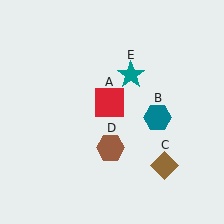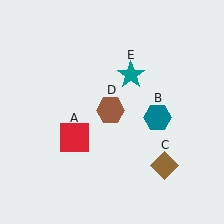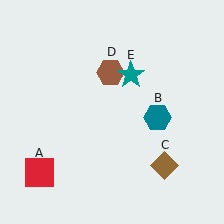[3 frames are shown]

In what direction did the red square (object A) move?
The red square (object A) moved down and to the left.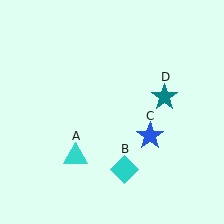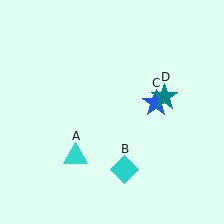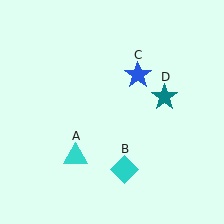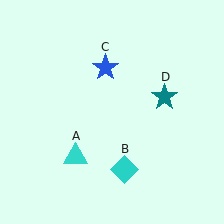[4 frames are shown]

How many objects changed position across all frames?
1 object changed position: blue star (object C).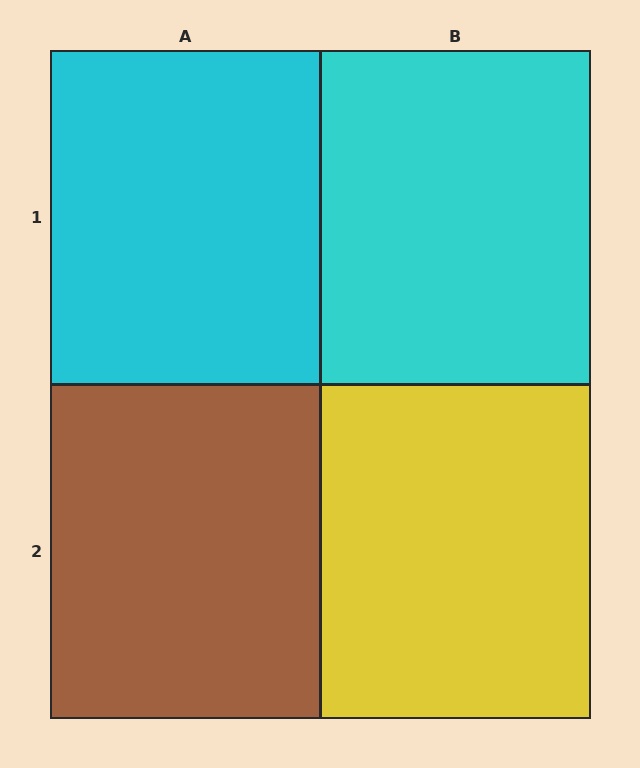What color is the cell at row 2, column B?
Yellow.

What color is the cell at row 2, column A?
Brown.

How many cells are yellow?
1 cell is yellow.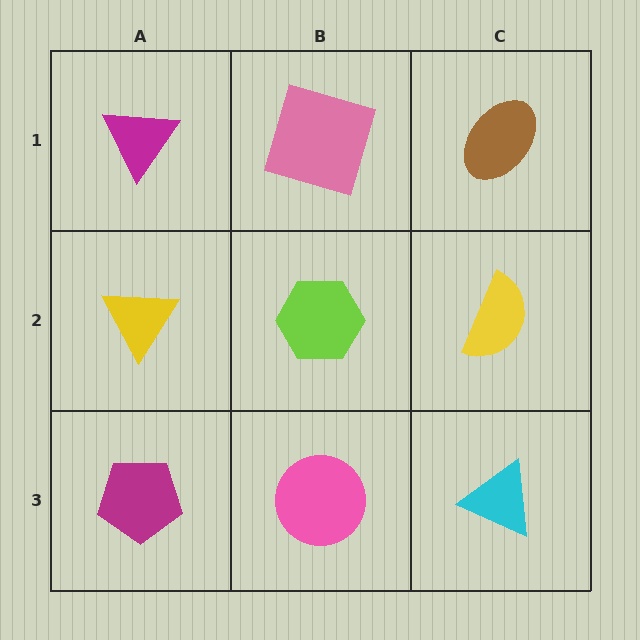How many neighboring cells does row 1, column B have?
3.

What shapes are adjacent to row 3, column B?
A lime hexagon (row 2, column B), a magenta pentagon (row 3, column A), a cyan triangle (row 3, column C).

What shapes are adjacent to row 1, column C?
A yellow semicircle (row 2, column C), a pink square (row 1, column B).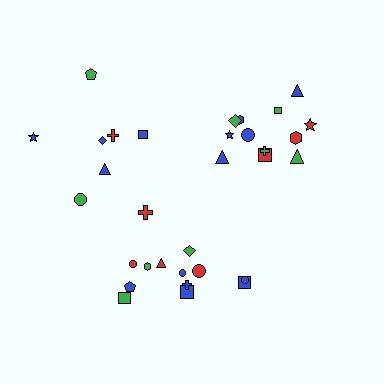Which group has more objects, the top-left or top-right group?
The top-right group.